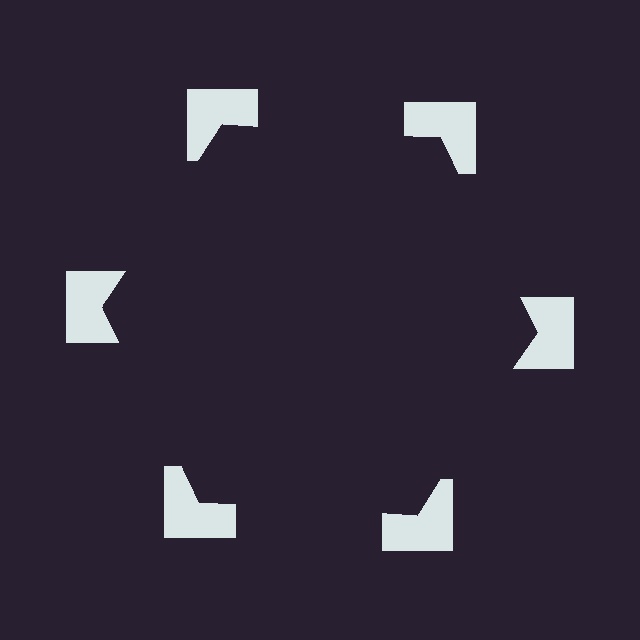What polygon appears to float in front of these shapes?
An illusory hexagon — its edges are inferred from the aligned wedge cuts in the notched squares, not physically drawn.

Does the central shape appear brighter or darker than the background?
It typically appears slightly darker than the background, even though no actual brightness change is drawn.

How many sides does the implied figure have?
6 sides.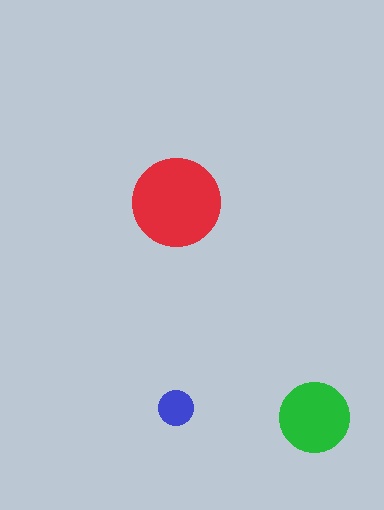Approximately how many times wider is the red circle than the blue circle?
About 2.5 times wider.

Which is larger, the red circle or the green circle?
The red one.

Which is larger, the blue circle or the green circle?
The green one.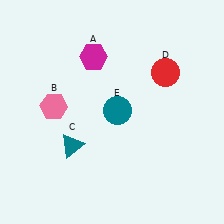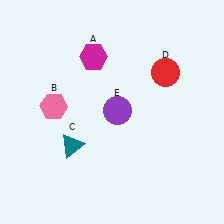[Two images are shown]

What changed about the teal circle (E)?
In Image 1, E is teal. In Image 2, it changed to purple.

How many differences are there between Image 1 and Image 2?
There is 1 difference between the two images.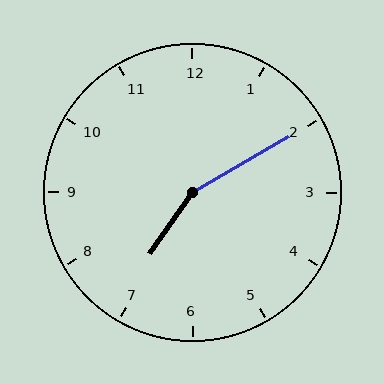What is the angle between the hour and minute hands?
Approximately 155 degrees.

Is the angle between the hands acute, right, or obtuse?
It is obtuse.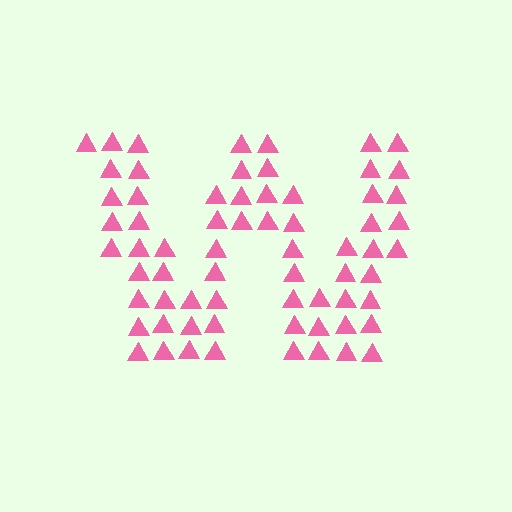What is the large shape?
The large shape is the letter W.